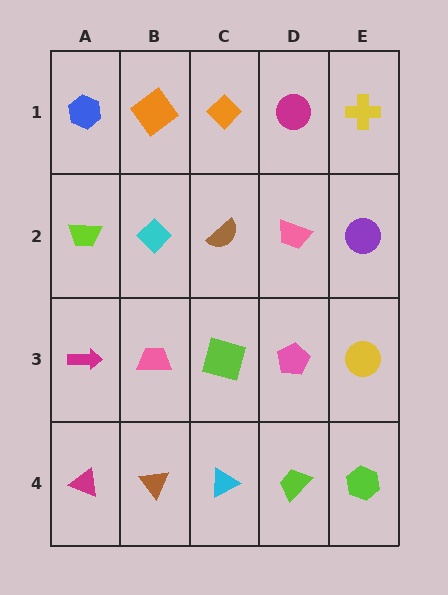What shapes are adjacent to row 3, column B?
A cyan diamond (row 2, column B), a brown triangle (row 4, column B), a magenta arrow (row 3, column A), a lime square (row 3, column C).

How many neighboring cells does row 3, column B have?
4.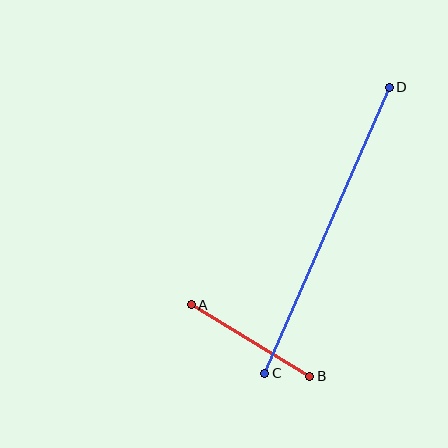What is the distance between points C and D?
The distance is approximately 312 pixels.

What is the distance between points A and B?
The distance is approximately 138 pixels.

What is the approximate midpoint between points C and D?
The midpoint is at approximately (327, 230) pixels.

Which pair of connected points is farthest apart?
Points C and D are farthest apart.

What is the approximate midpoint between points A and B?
The midpoint is at approximately (250, 340) pixels.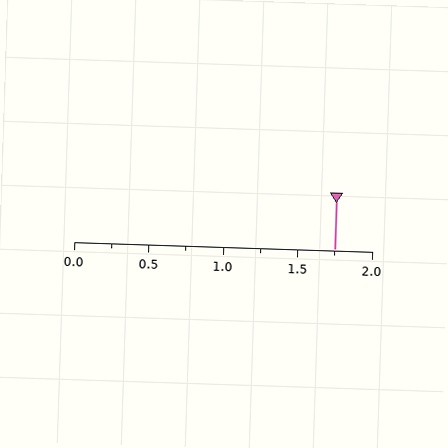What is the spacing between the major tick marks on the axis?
The major ticks are spaced 0.5 apart.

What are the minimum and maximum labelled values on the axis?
The axis runs from 0.0 to 2.0.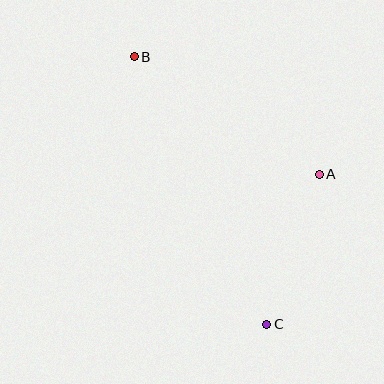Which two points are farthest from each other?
Points B and C are farthest from each other.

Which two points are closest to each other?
Points A and C are closest to each other.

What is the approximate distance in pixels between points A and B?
The distance between A and B is approximately 219 pixels.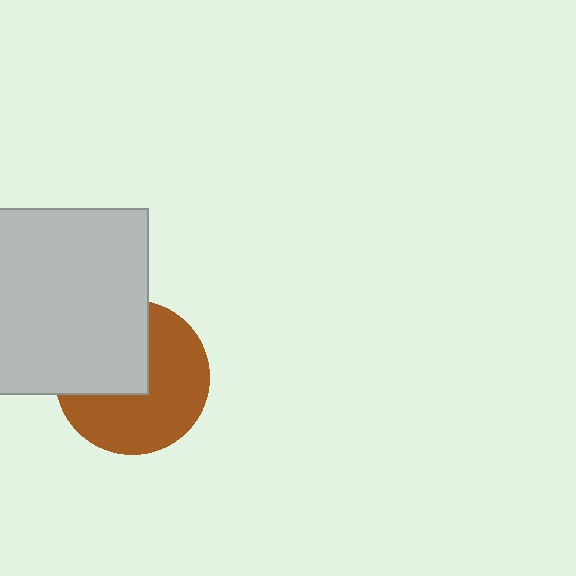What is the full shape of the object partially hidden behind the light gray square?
The partially hidden object is a brown circle.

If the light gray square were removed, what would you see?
You would see the complete brown circle.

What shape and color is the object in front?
The object in front is a light gray square.